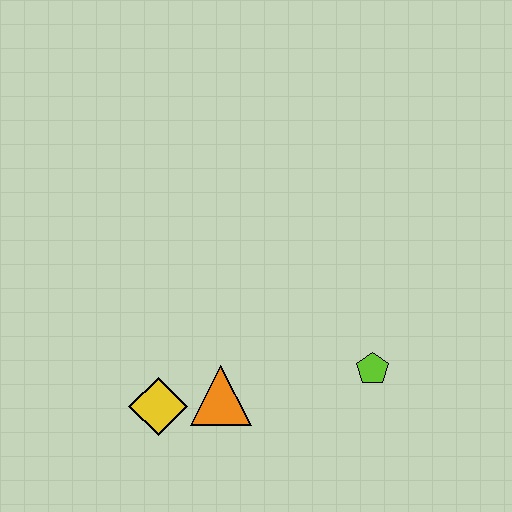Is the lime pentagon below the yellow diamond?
No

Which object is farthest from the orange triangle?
The lime pentagon is farthest from the orange triangle.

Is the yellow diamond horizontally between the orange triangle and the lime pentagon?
No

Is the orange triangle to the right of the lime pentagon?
No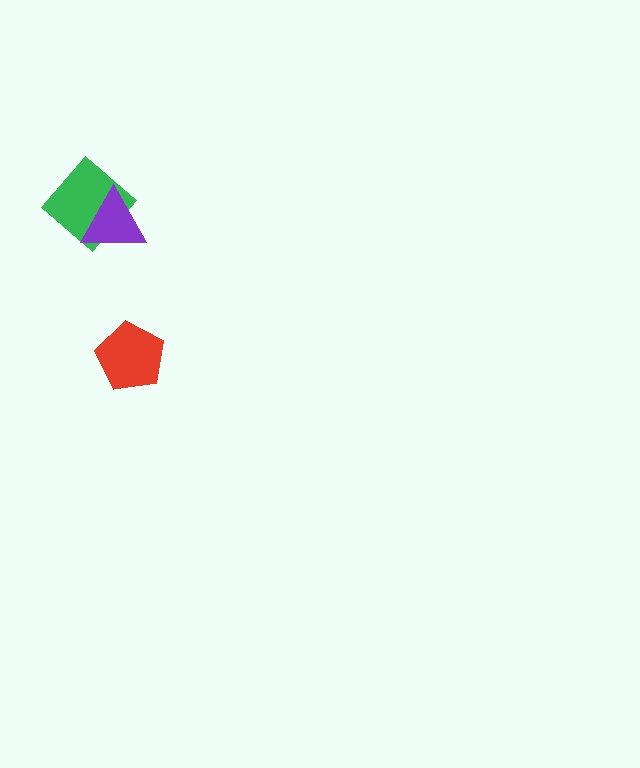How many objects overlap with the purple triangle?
1 object overlaps with the purple triangle.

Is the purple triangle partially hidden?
No, no other shape covers it.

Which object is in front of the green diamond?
The purple triangle is in front of the green diamond.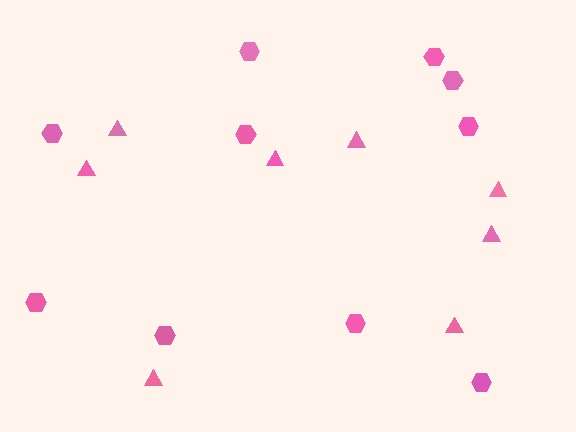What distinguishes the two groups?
There are 2 groups: one group of triangles (8) and one group of hexagons (10).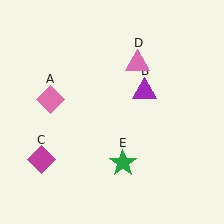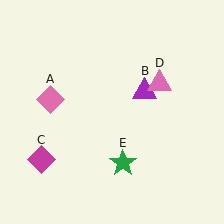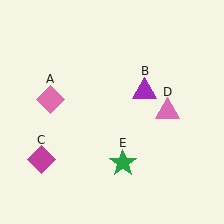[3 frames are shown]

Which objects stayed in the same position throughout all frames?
Pink diamond (object A) and purple triangle (object B) and magenta diamond (object C) and green star (object E) remained stationary.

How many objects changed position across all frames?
1 object changed position: pink triangle (object D).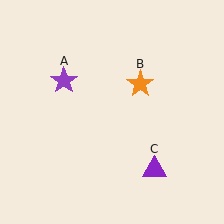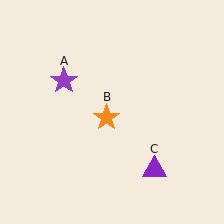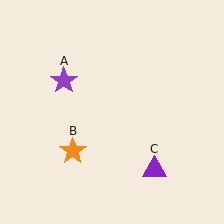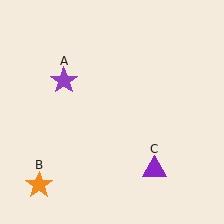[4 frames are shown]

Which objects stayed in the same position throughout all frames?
Purple star (object A) and purple triangle (object C) remained stationary.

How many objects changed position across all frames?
1 object changed position: orange star (object B).